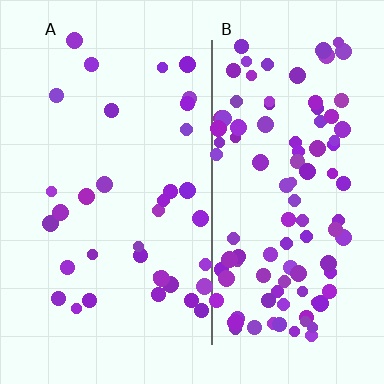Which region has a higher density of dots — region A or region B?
B (the right).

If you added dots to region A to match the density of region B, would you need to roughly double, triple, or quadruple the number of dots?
Approximately triple.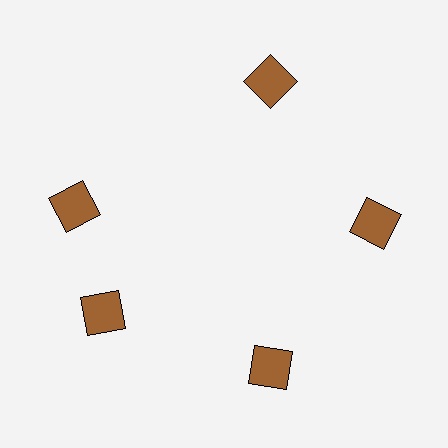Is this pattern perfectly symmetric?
No. The 5 brown squares are arranged in a ring, but one element near the 10 o'clock position is rotated out of alignment along the ring, breaking the 5-fold rotational symmetry.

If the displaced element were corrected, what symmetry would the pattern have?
It would have 5-fold rotational symmetry — the pattern would map onto itself every 72 degrees.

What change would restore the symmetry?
The symmetry would be restored by rotating it back into even spacing with its neighbors so that all 5 squares sit at equal angles and equal distance from the center.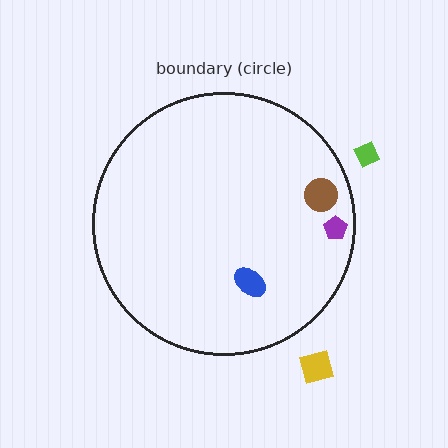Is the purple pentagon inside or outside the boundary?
Inside.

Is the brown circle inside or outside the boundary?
Inside.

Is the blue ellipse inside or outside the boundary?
Inside.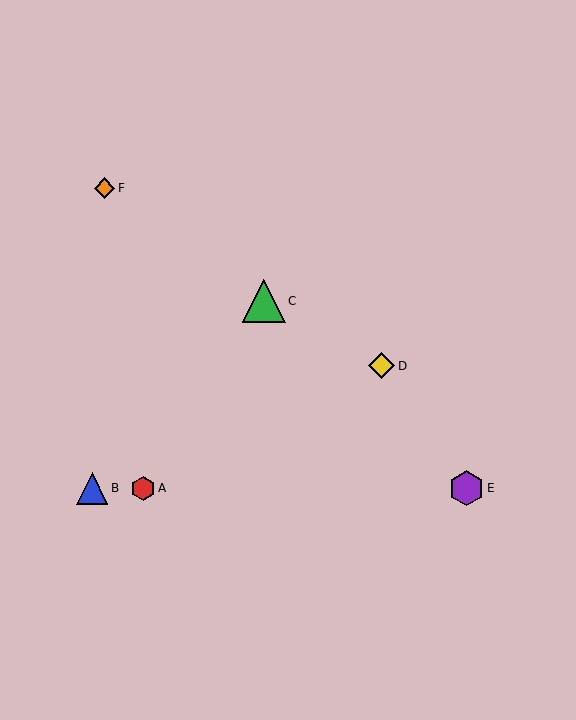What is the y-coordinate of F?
Object F is at y≈188.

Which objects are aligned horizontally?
Objects A, B, E are aligned horizontally.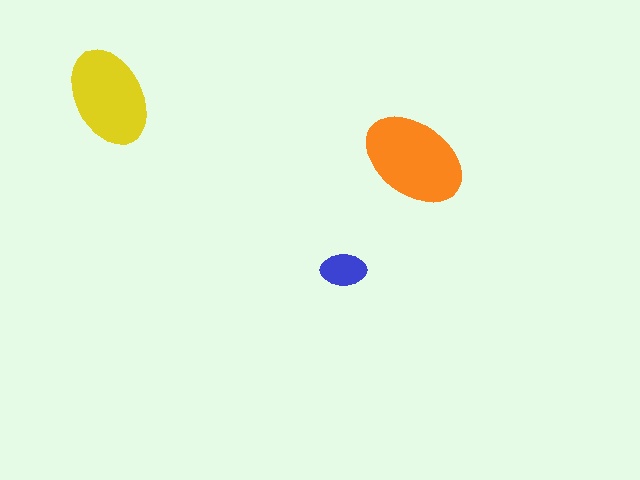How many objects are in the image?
There are 3 objects in the image.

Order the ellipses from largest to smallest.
the orange one, the yellow one, the blue one.